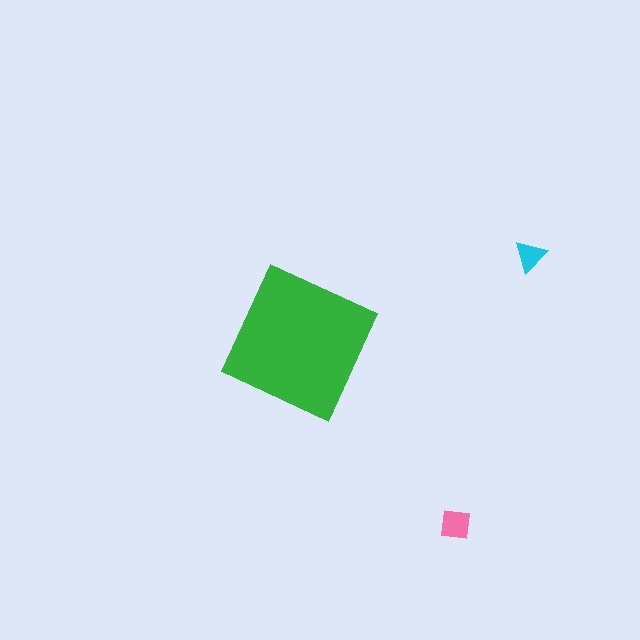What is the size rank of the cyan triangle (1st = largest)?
3rd.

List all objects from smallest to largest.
The cyan triangle, the pink square, the green square.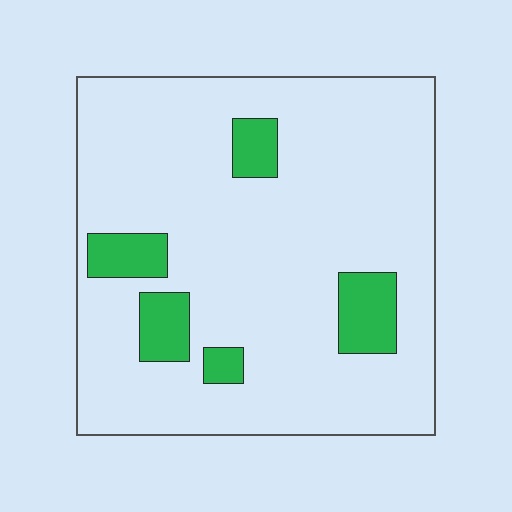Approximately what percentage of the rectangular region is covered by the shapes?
Approximately 15%.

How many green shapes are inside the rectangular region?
5.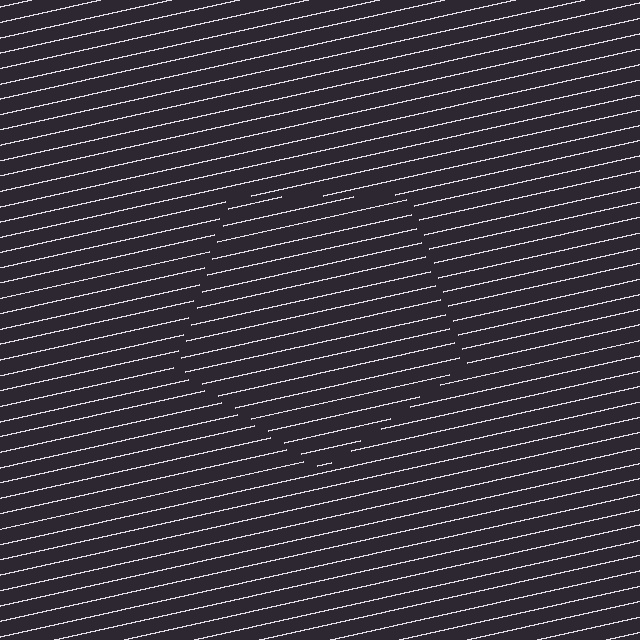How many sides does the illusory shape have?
5 sides — the line-ends trace a pentagon.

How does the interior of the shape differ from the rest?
The interior of the shape contains the same grating, shifted by half a period — the contour is defined by the phase discontinuity where line-ends from the inner and outer gratings abut.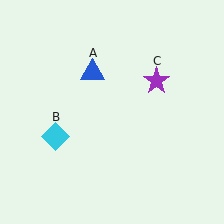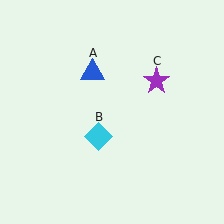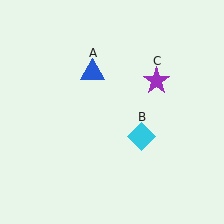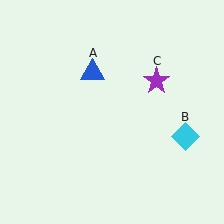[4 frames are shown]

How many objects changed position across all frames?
1 object changed position: cyan diamond (object B).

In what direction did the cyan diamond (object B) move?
The cyan diamond (object B) moved right.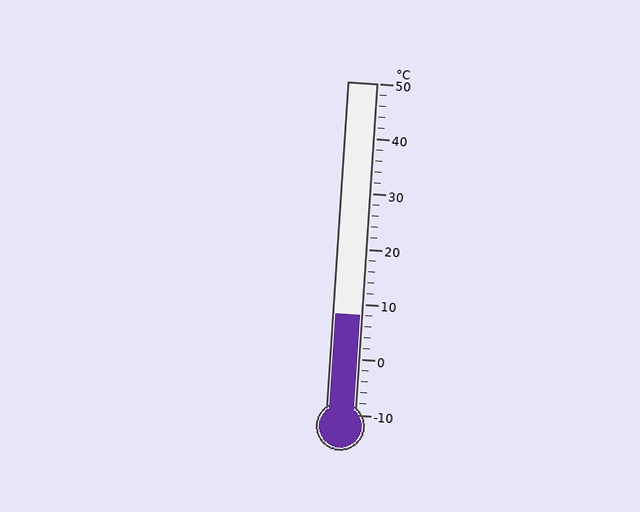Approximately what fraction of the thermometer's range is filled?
The thermometer is filled to approximately 30% of its range.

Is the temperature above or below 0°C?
The temperature is above 0°C.